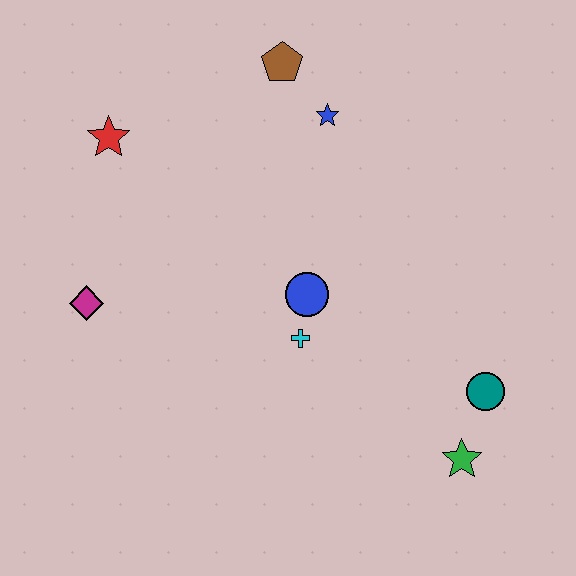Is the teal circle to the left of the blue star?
No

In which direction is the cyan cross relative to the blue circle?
The cyan cross is below the blue circle.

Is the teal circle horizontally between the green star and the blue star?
No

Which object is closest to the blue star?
The brown pentagon is closest to the blue star.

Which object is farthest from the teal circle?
The red star is farthest from the teal circle.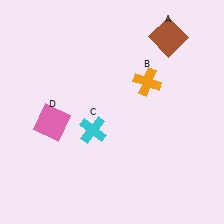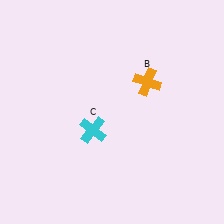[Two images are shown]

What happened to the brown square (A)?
The brown square (A) was removed in Image 2. It was in the top-right area of Image 1.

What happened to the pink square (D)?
The pink square (D) was removed in Image 2. It was in the bottom-left area of Image 1.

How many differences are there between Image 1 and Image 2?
There are 2 differences between the two images.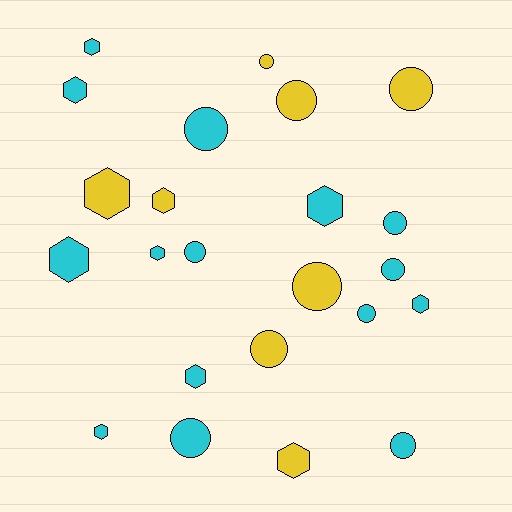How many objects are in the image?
There are 23 objects.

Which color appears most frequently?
Cyan, with 15 objects.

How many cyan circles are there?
There are 7 cyan circles.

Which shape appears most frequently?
Circle, with 12 objects.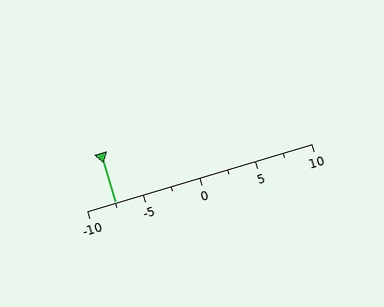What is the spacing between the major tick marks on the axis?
The major ticks are spaced 5 apart.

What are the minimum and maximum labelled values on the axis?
The axis runs from -10 to 10.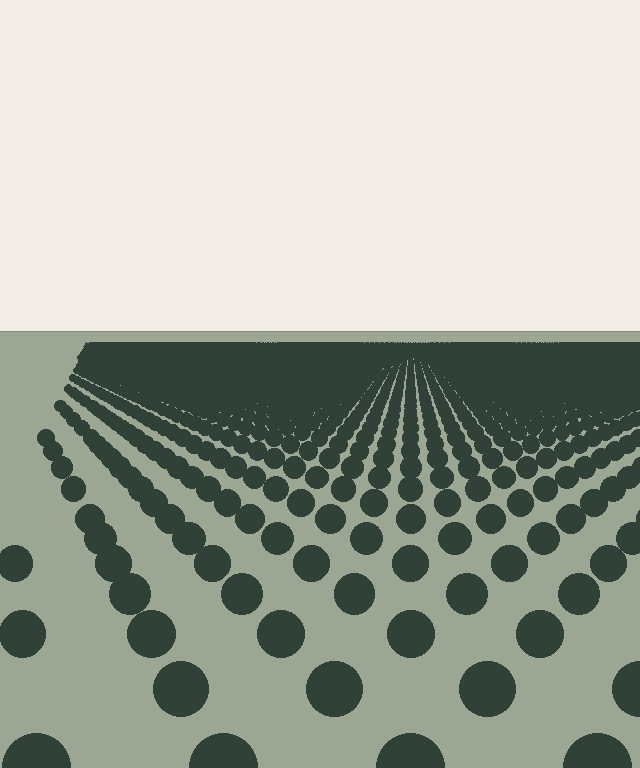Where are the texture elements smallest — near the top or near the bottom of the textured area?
Near the top.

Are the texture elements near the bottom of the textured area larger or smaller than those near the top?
Larger. Near the bottom, elements are closer to the viewer and appear at a bigger on-screen size.